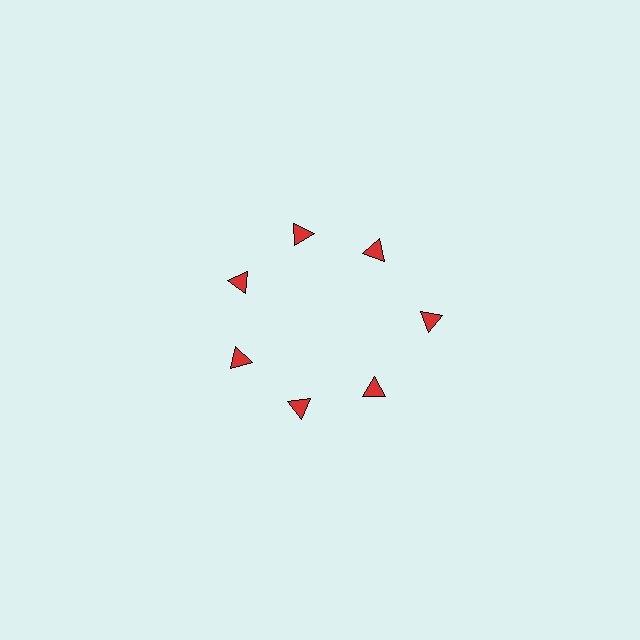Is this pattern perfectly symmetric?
No. The 7 red triangles are arranged in a ring, but one element near the 3 o'clock position is pushed outward from the center, breaking the 7-fold rotational symmetry.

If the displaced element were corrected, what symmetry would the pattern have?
It would have 7-fold rotational symmetry — the pattern would map onto itself every 51 degrees.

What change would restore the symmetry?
The symmetry would be restored by moving it inward, back onto the ring so that all 7 triangles sit at equal angles and equal distance from the center.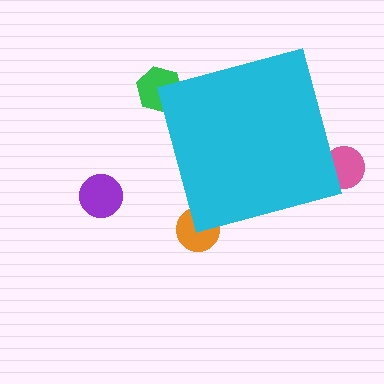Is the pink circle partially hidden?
Yes, the pink circle is partially hidden behind the cyan diamond.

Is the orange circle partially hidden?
Yes, the orange circle is partially hidden behind the cyan diamond.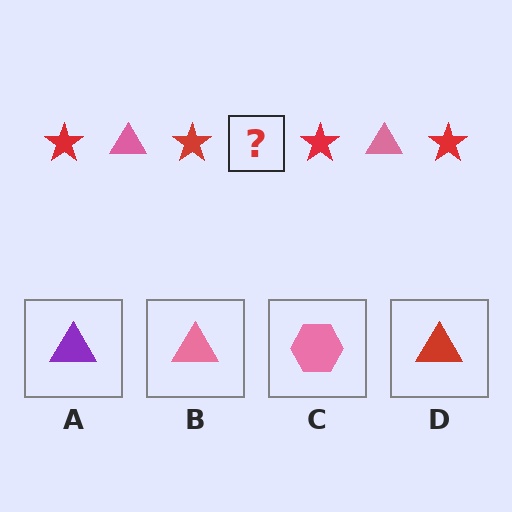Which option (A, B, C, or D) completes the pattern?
B.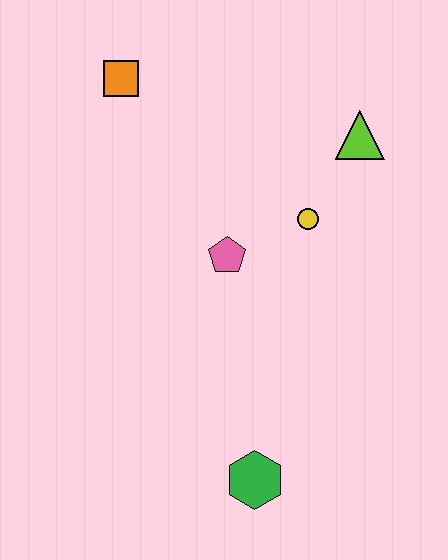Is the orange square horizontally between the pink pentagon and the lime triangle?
No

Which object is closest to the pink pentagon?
The yellow circle is closest to the pink pentagon.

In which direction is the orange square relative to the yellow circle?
The orange square is to the left of the yellow circle.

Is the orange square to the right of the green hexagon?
No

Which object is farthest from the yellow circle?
The green hexagon is farthest from the yellow circle.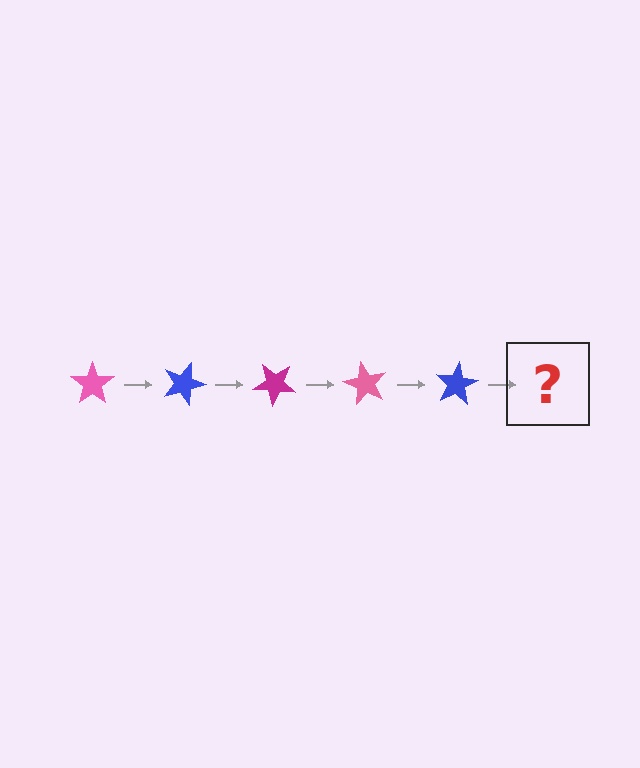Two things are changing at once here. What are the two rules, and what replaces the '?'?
The two rules are that it rotates 20 degrees each step and the color cycles through pink, blue, and magenta. The '?' should be a magenta star, rotated 100 degrees from the start.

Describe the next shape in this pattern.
It should be a magenta star, rotated 100 degrees from the start.